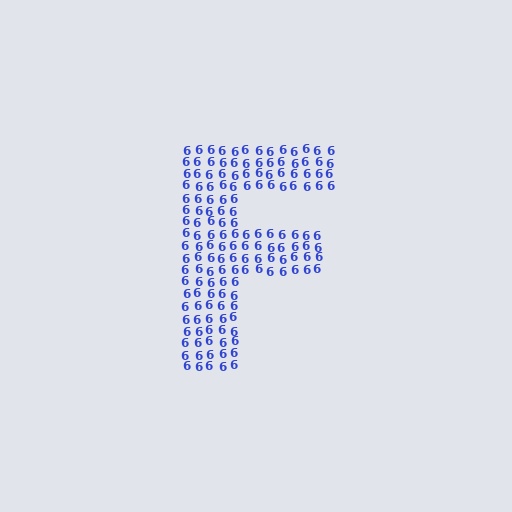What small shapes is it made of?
It is made of small digit 6's.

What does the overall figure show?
The overall figure shows the letter F.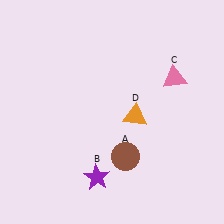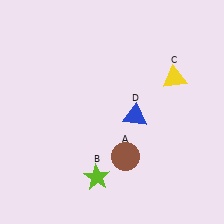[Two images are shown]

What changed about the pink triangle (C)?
In Image 1, C is pink. In Image 2, it changed to yellow.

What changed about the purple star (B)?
In Image 1, B is purple. In Image 2, it changed to lime.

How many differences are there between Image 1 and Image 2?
There are 3 differences between the two images.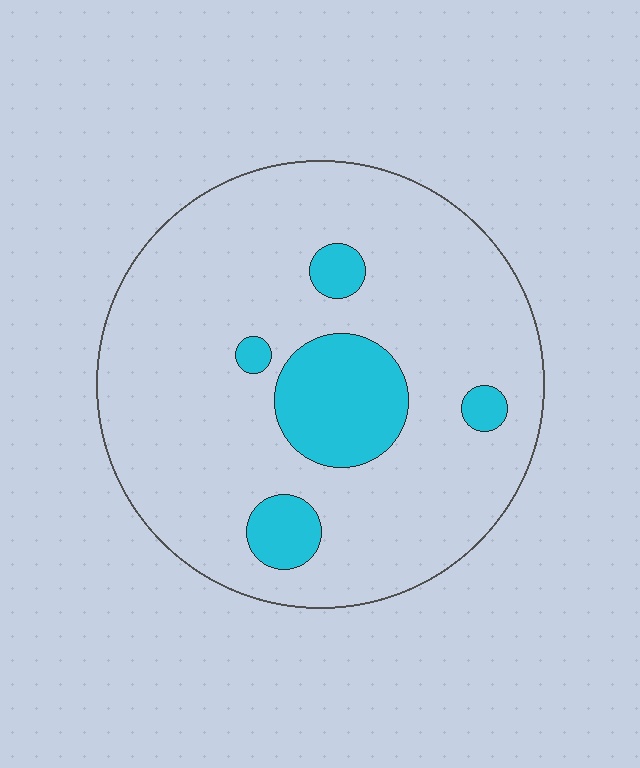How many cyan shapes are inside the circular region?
5.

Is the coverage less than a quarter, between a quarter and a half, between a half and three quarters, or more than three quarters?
Less than a quarter.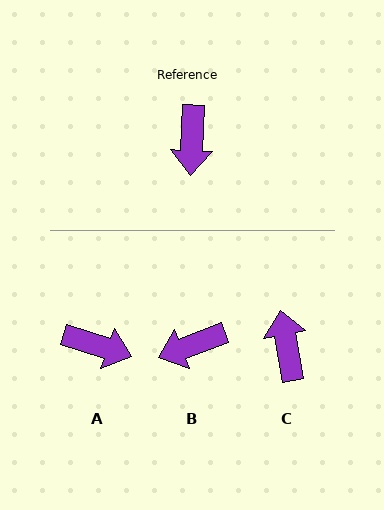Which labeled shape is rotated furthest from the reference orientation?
C, about 167 degrees away.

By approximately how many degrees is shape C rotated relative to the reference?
Approximately 167 degrees clockwise.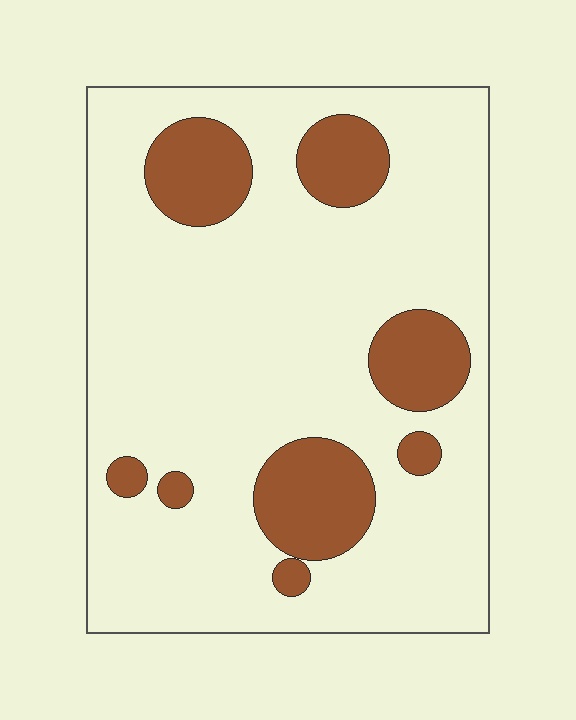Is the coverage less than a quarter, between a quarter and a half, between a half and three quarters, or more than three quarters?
Less than a quarter.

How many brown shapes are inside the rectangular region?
8.